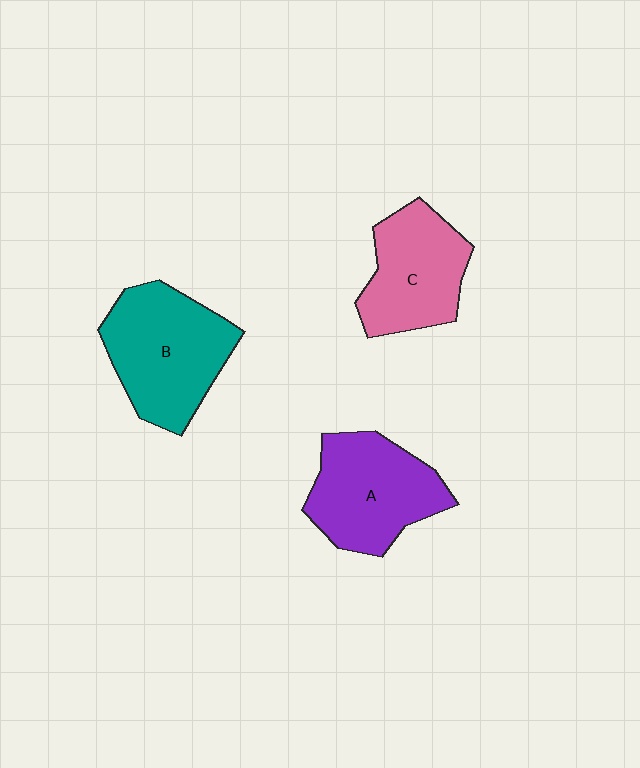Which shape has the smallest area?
Shape C (pink).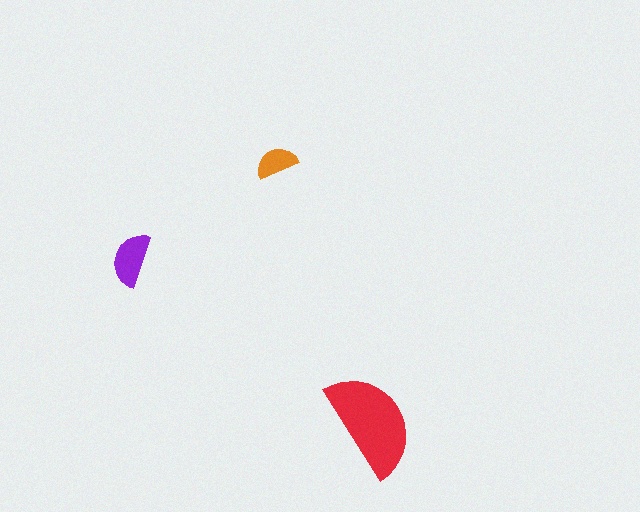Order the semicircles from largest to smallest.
the red one, the purple one, the orange one.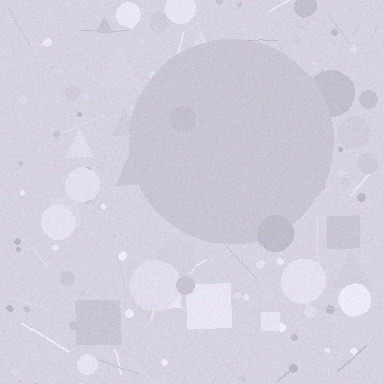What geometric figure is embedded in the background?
A circle is embedded in the background.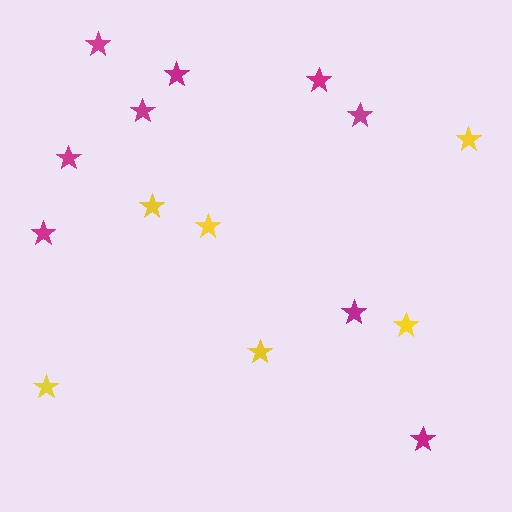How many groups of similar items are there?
There are 2 groups: one group of yellow stars (6) and one group of magenta stars (9).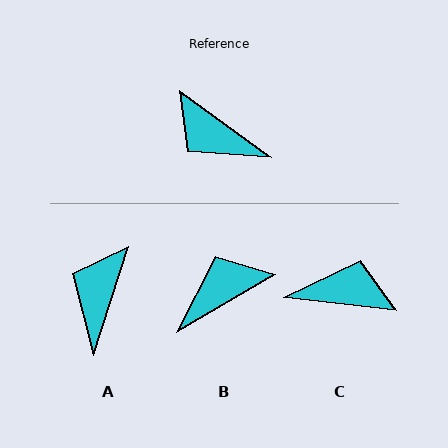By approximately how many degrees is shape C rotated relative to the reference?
Approximately 151 degrees clockwise.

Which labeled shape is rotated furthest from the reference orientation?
C, about 151 degrees away.